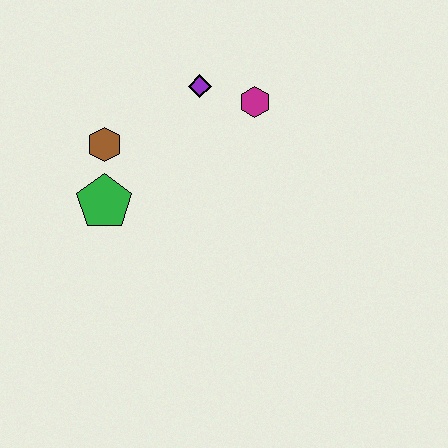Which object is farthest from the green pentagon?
The magenta hexagon is farthest from the green pentagon.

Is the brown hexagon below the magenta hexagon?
Yes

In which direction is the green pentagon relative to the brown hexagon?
The green pentagon is below the brown hexagon.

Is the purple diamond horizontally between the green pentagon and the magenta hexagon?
Yes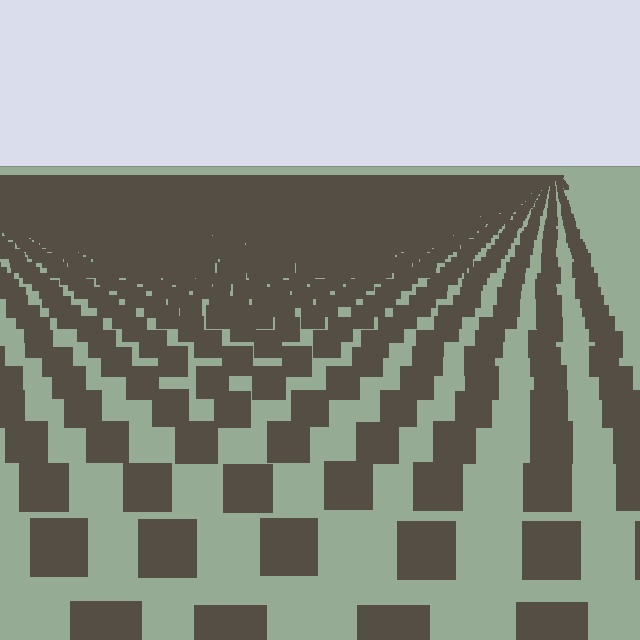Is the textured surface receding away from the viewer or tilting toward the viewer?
The surface is receding away from the viewer. Texture elements get smaller and denser toward the top.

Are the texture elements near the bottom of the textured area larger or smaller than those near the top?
Larger. Near the bottom, elements are closer to the viewer and appear at a bigger on-screen size.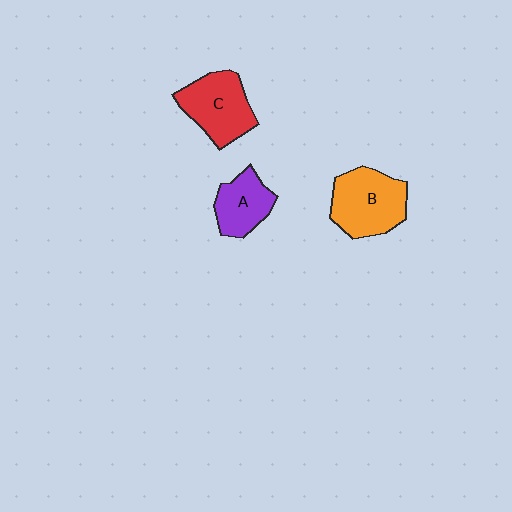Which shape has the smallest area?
Shape A (purple).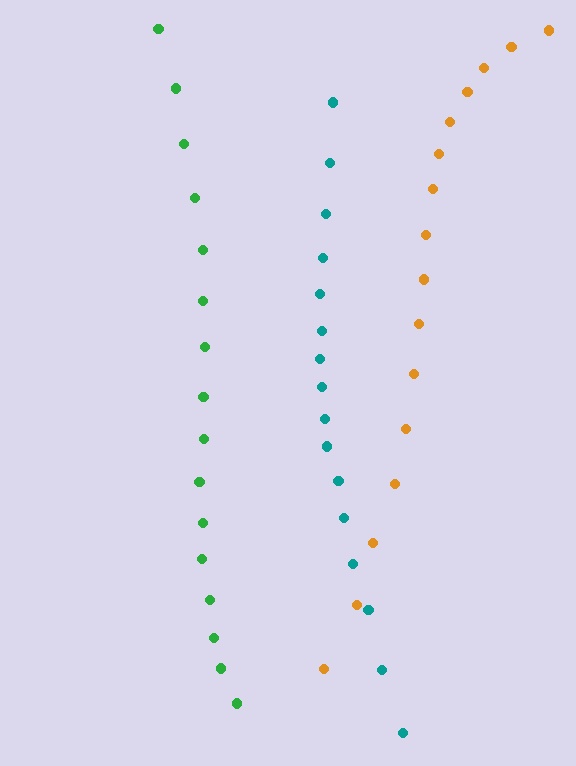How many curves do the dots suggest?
There are 3 distinct paths.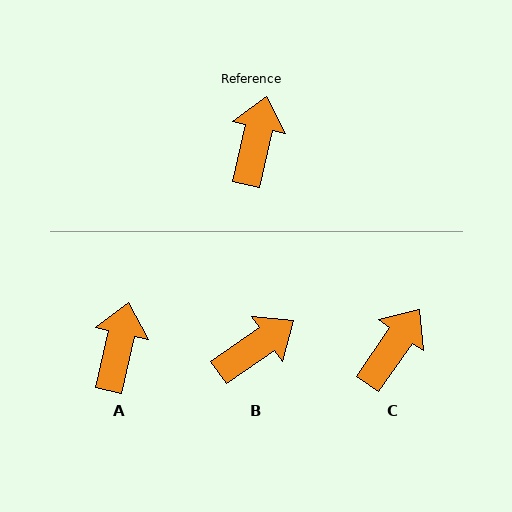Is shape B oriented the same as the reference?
No, it is off by about 42 degrees.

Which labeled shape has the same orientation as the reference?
A.